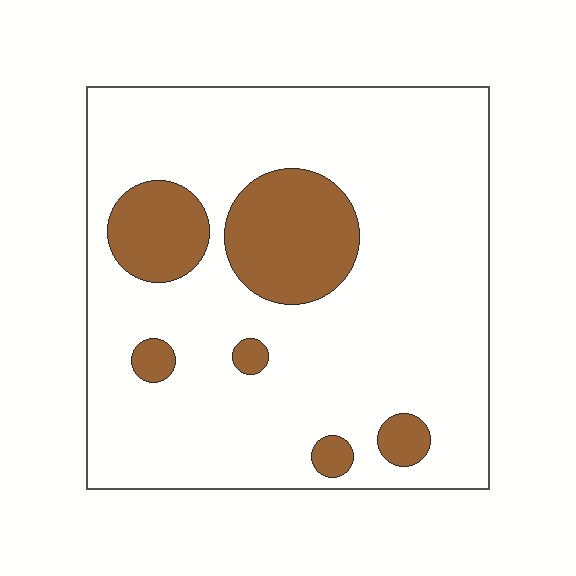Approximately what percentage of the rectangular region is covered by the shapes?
Approximately 20%.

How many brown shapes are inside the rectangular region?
6.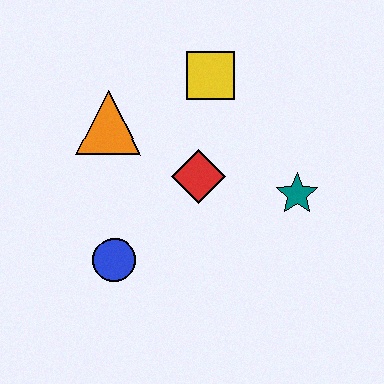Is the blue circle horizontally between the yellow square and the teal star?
No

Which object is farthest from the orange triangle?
The teal star is farthest from the orange triangle.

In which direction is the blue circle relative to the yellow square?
The blue circle is below the yellow square.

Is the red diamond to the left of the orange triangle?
No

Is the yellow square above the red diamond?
Yes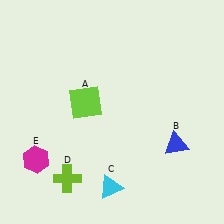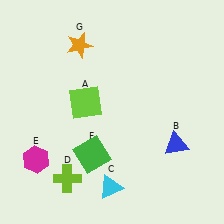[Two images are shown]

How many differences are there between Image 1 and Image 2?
There are 2 differences between the two images.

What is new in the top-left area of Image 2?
An orange star (G) was added in the top-left area of Image 2.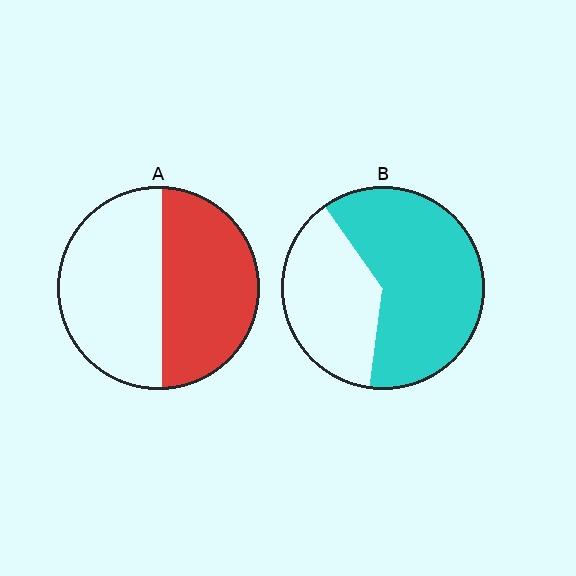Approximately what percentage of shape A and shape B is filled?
A is approximately 50% and B is approximately 60%.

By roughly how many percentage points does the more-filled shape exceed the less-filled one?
By roughly 15 percentage points (B over A).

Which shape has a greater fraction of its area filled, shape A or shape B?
Shape B.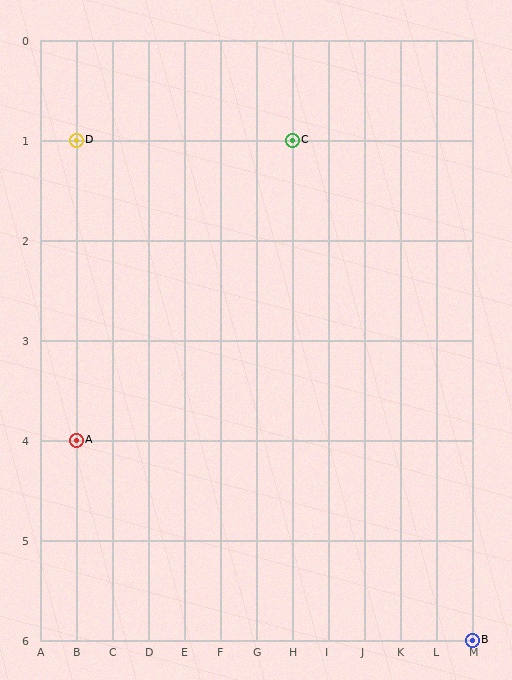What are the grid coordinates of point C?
Point C is at grid coordinates (H, 1).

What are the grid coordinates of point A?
Point A is at grid coordinates (B, 4).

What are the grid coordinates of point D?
Point D is at grid coordinates (B, 1).